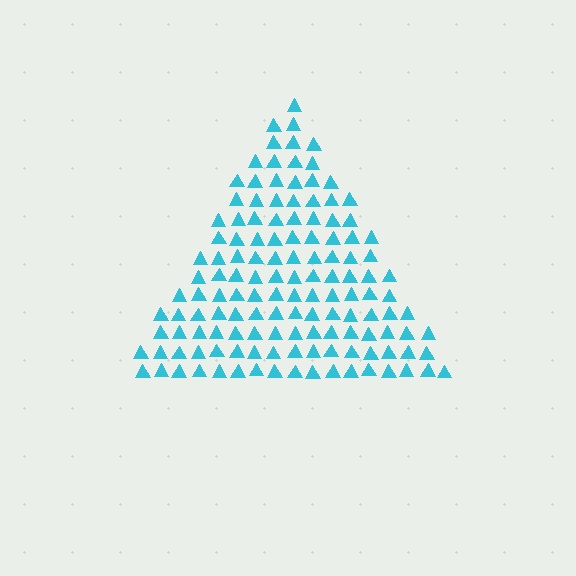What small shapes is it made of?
It is made of small triangles.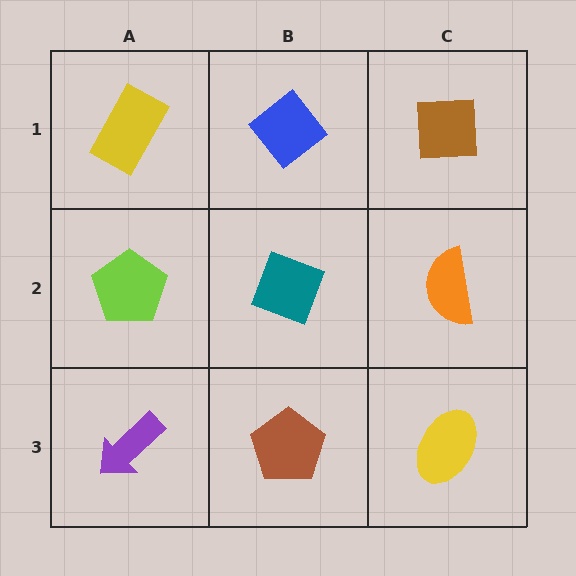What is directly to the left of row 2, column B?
A lime pentagon.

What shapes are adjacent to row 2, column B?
A blue diamond (row 1, column B), a brown pentagon (row 3, column B), a lime pentagon (row 2, column A), an orange semicircle (row 2, column C).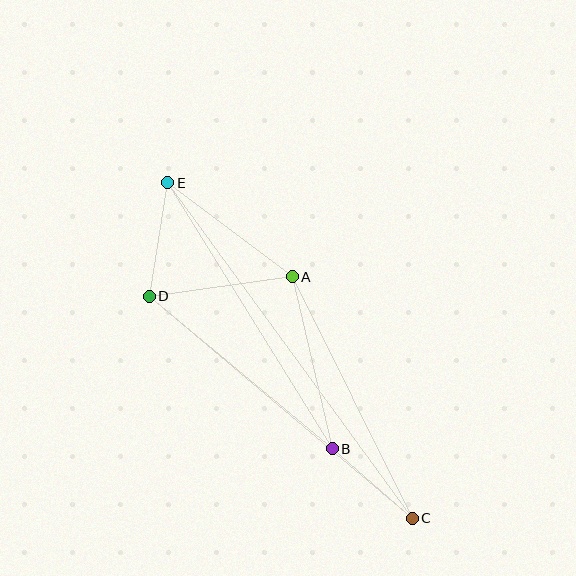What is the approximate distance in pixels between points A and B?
The distance between A and B is approximately 177 pixels.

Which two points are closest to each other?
Points B and C are closest to each other.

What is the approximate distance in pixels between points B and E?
The distance between B and E is approximately 313 pixels.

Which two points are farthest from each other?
Points C and E are farthest from each other.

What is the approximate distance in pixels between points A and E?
The distance between A and E is approximately 156 pixels.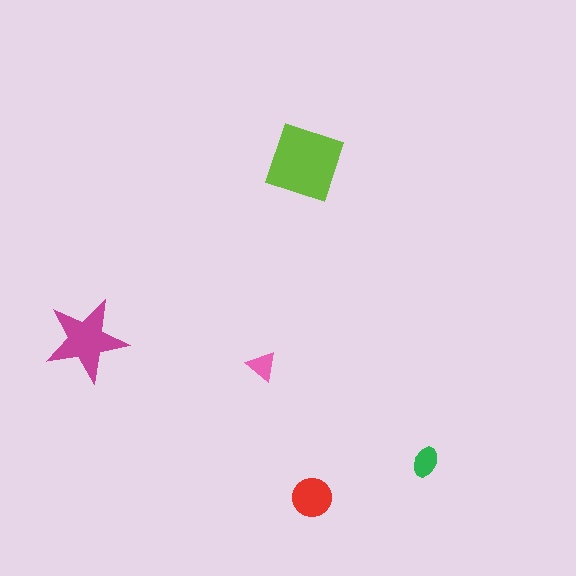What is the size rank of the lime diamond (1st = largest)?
1st.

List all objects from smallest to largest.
The pink triangle, the green ellipse, the red circle, the magenta star, the lime diamond.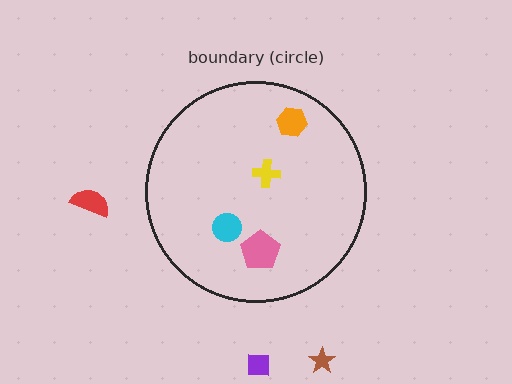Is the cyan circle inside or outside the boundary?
Inside.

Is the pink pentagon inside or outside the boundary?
Inside.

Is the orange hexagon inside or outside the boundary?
Inside.